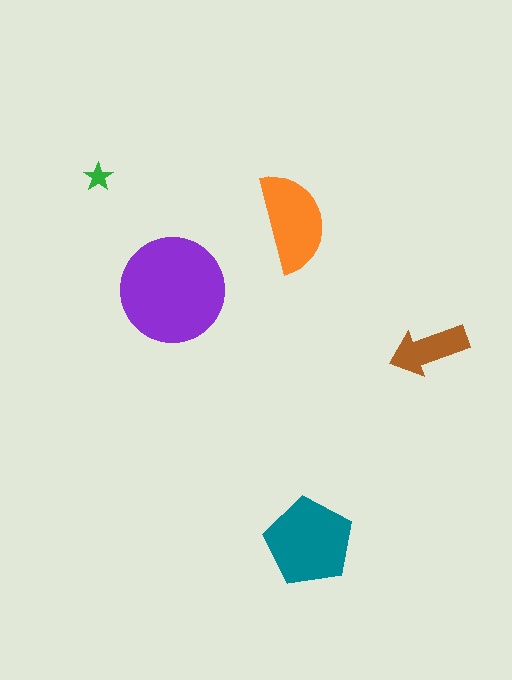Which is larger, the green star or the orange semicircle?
The orange semicircle.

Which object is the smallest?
The green star.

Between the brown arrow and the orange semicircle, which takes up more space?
The orange semicircle.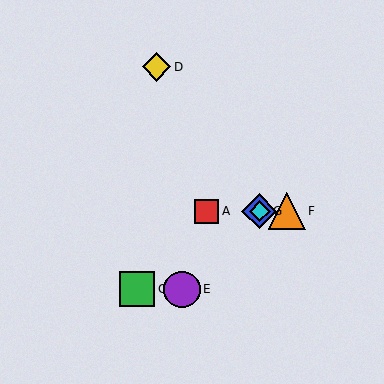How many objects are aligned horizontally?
4 objects (A, B, F, G) are aligned horizontally.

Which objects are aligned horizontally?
Objects A, B, F, G are aligned horizontally.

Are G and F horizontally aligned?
Yes, both are at y≈211.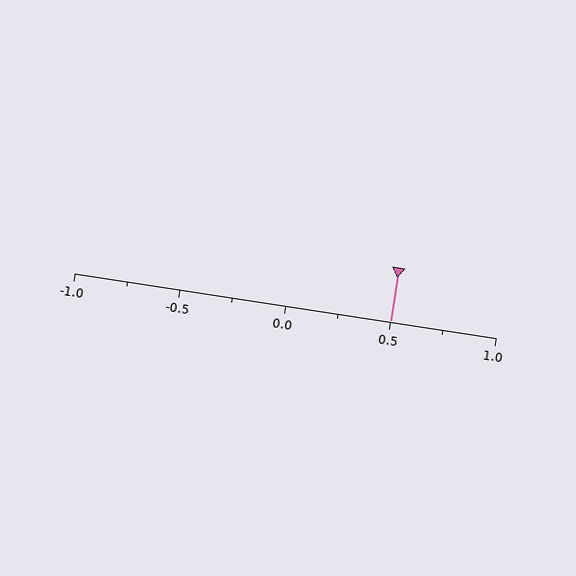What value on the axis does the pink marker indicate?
The marker indicates approximately 0.5.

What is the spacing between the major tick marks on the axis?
The major ticks are spaced 0.5 apart.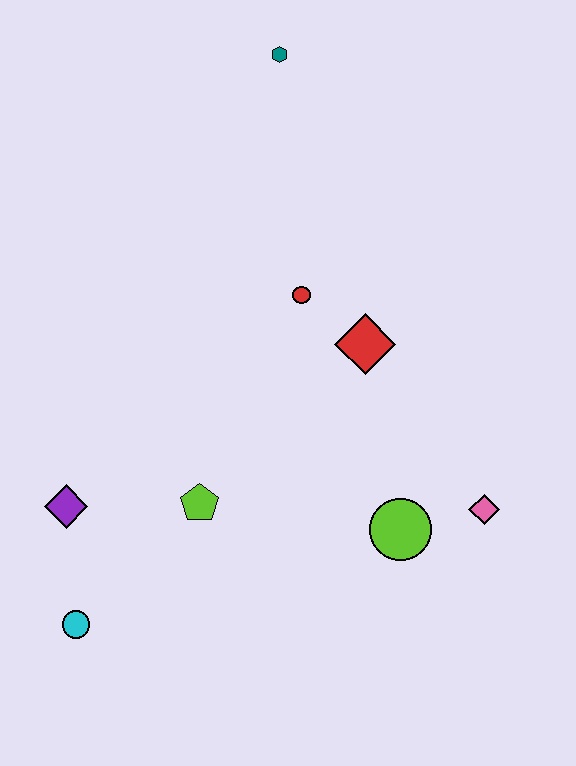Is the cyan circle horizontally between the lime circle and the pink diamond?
No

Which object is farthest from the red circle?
The cyan circle is farthest from the red circle.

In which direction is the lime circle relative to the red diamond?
The lime circle is below the red diamond.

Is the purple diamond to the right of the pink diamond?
No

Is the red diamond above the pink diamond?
Yes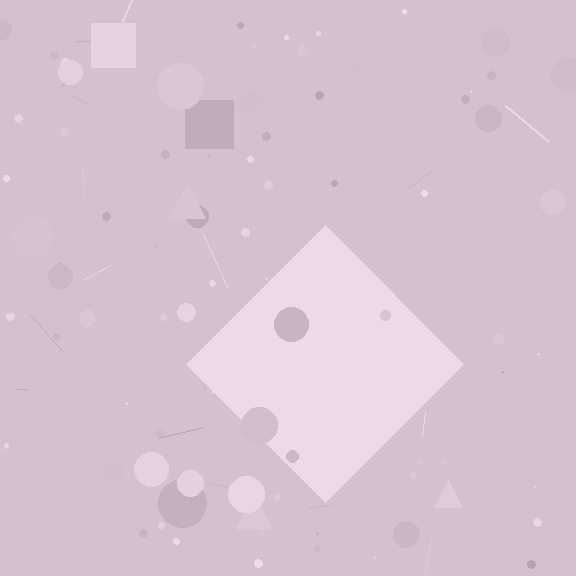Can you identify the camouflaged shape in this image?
The camouflaged shape is a diamond.